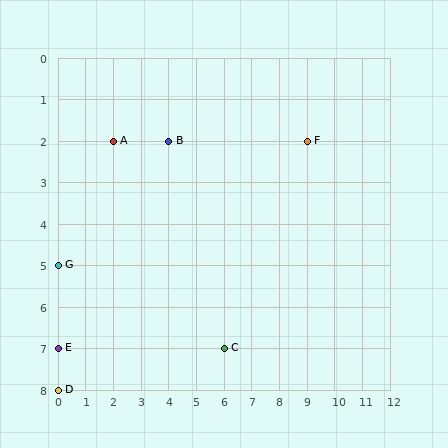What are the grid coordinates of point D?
Point D is at grid coordinates (0, 8).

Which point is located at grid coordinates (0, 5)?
Point G is at (0, 5).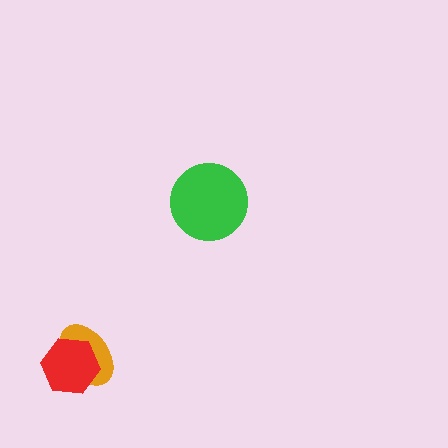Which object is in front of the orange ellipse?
The red hexagon is in front of the orange ellipse.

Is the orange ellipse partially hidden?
Yes, it is partially covered by another shape.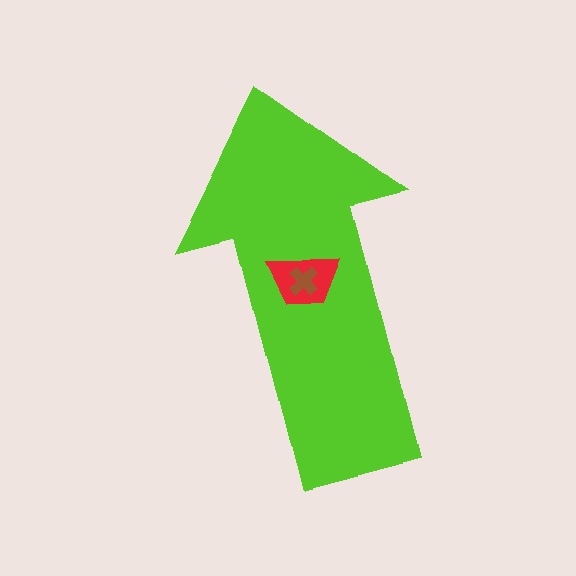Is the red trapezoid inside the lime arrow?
Yes.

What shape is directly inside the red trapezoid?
The brown cross.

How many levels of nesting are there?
3.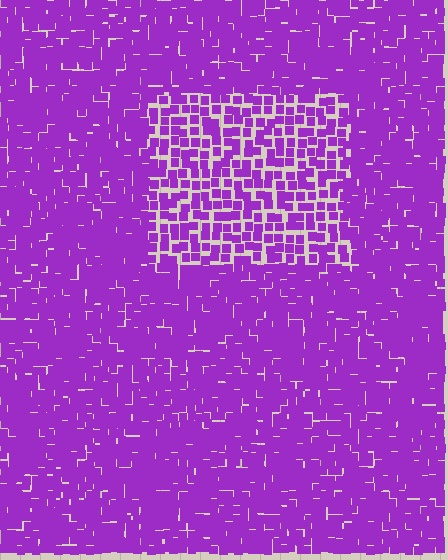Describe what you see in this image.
The image contains small purple elements arranged at two different densities. A rectangle-shaped region is visible where the elements are less densely packed than the surrounding area.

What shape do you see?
I see a rectangle.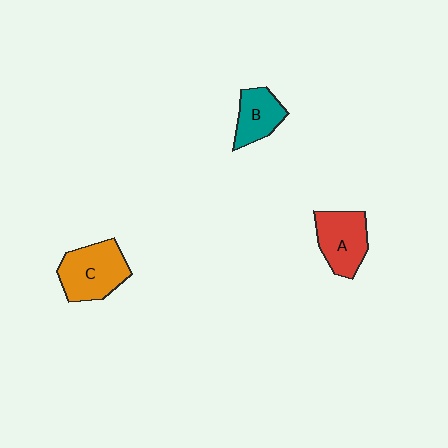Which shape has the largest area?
Shape C (orange).